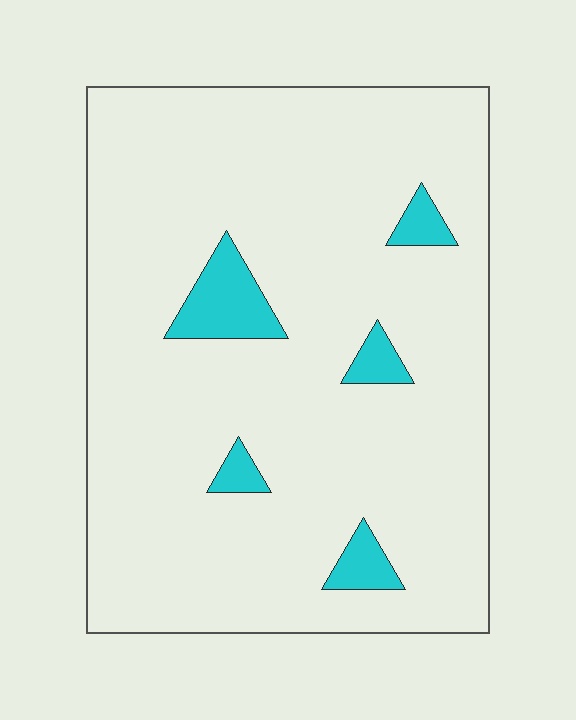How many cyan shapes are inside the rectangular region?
5.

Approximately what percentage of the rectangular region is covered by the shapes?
Approximately 10%.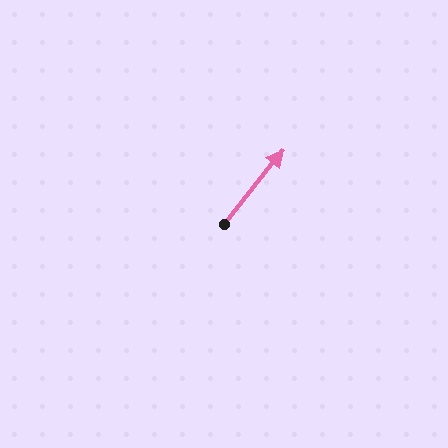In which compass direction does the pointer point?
Northeast.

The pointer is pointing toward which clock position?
Roughly 1 o'clock.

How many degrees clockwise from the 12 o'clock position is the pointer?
Approximately 38 degrees.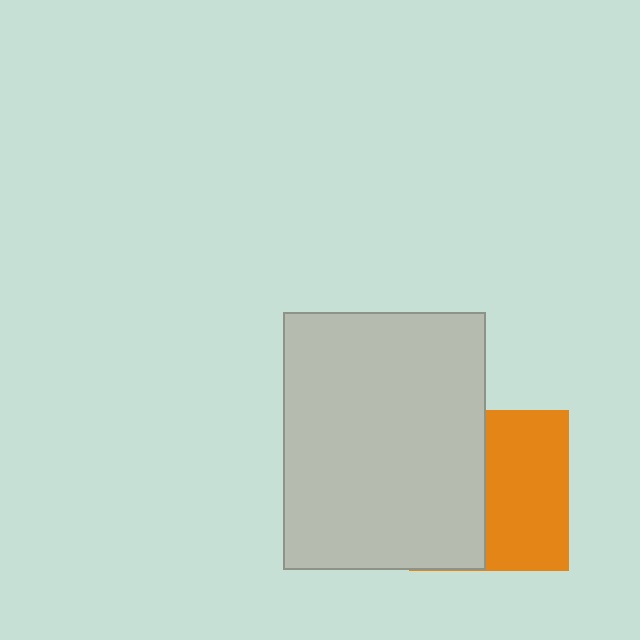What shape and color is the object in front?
The object in front is a light gray rectangle.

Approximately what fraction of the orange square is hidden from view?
Roughly 47% of the orange square is hidden behind the light gray rectangle.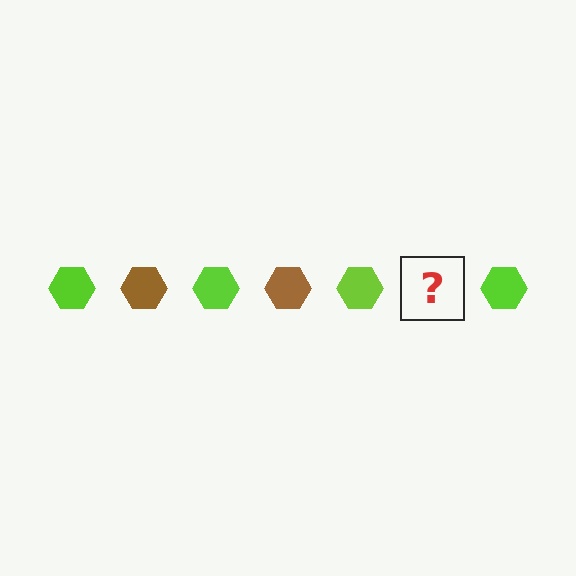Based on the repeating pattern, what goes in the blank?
The blank should be a brown hexagon.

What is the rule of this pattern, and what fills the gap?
The rule is that the pattern cycles through lime, brown hexagons. The gap should be filled with a brown hexagon.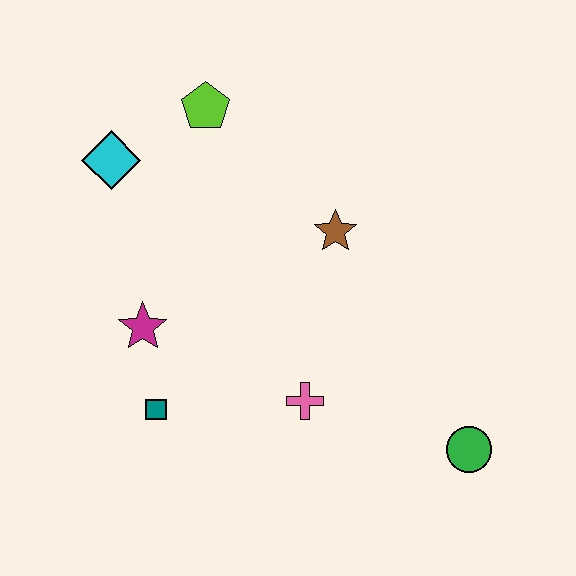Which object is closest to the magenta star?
The teal square is closest to the magenta star.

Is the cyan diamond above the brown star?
Yes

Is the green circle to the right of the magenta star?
Yes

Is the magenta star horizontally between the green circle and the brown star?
No